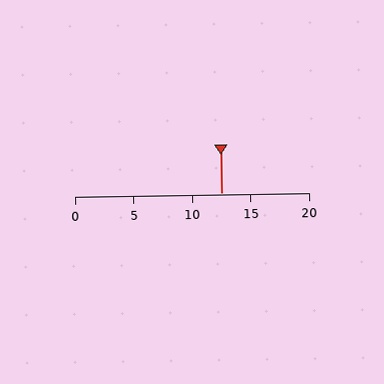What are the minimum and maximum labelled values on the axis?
The axis runs from 0 to 20.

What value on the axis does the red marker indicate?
The marker indicates approximately 12.5.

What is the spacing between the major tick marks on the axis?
The major ticks are spaced 5 apart.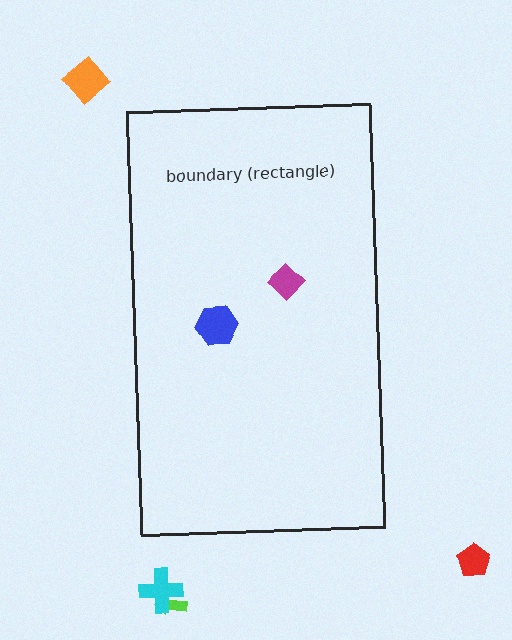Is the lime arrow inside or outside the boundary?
Outside.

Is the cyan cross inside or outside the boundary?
Outside.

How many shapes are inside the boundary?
2 inside, 4 outside.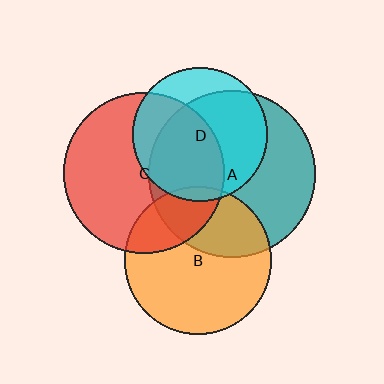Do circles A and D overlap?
Yes.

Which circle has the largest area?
Circle A (teal).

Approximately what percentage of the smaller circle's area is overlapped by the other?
Approximately 70%.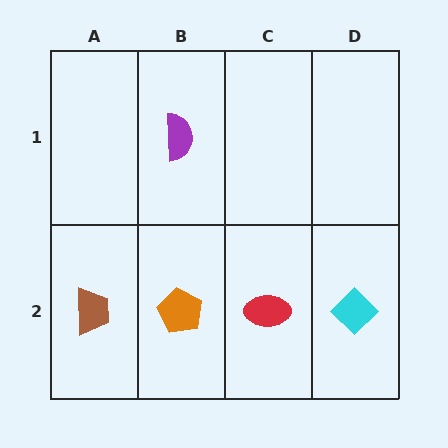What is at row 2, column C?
A red ellipse.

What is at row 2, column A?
A brown trapezoid.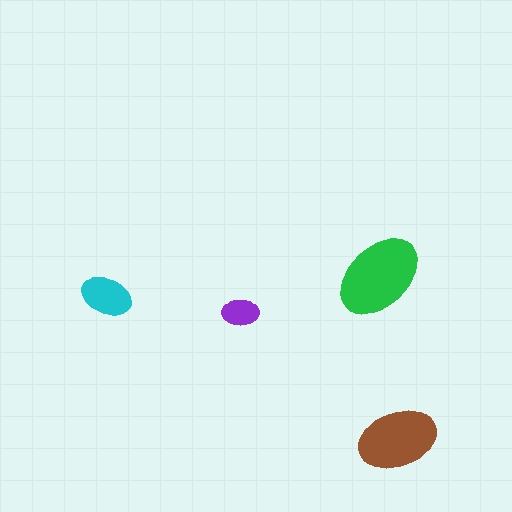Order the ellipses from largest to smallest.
the green one, the brown one, the cyan one, the purple one.